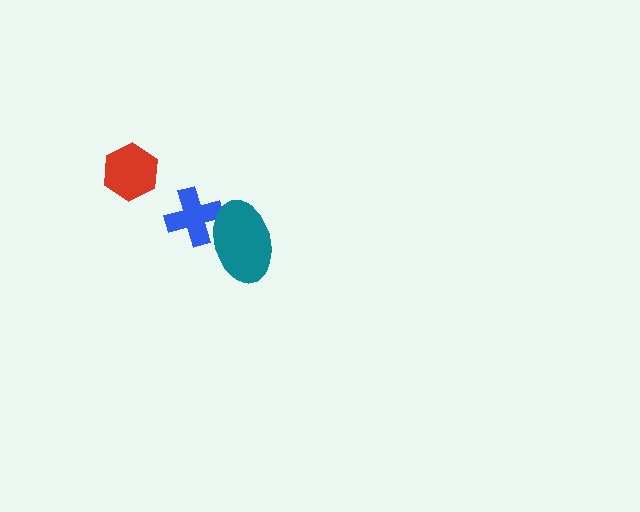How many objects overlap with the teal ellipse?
1 object overlaps with the teal ellipse.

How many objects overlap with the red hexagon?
0 objects overlap with the red hexagon.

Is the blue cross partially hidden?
Yes, it is partially covered by another shape.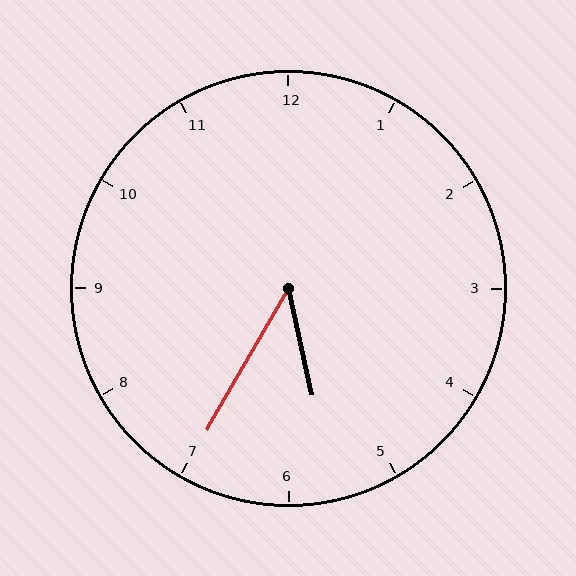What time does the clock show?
5:35.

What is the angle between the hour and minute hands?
Approximately 42 degrees.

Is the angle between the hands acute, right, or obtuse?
It is acute.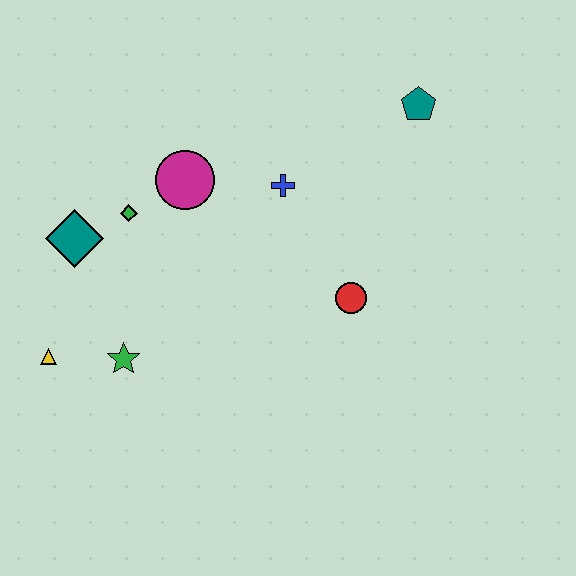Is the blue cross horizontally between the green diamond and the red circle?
Yes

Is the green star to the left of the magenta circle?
Yes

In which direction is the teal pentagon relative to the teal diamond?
The teal pentagon is to the right of the teal diamond.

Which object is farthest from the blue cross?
The yellow triangle is farthest from the blue cross.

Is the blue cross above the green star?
Yes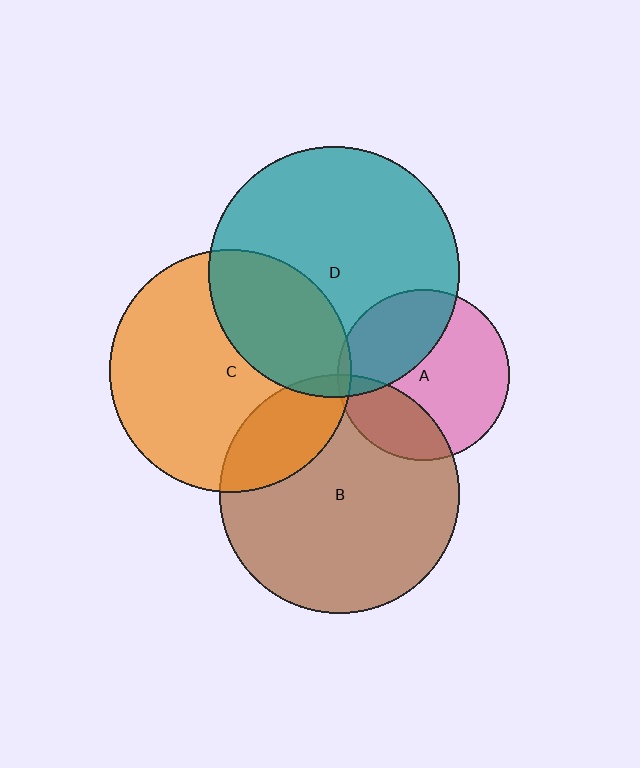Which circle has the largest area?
Circle D (teal).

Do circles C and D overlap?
Yes.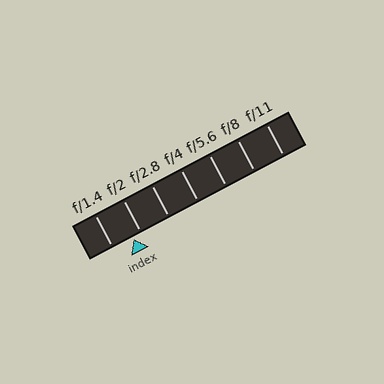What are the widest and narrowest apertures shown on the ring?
The widest aperture shown is f/1.4 and the narrowest is f/11.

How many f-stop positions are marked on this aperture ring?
There are 7 f-stop positions marked.